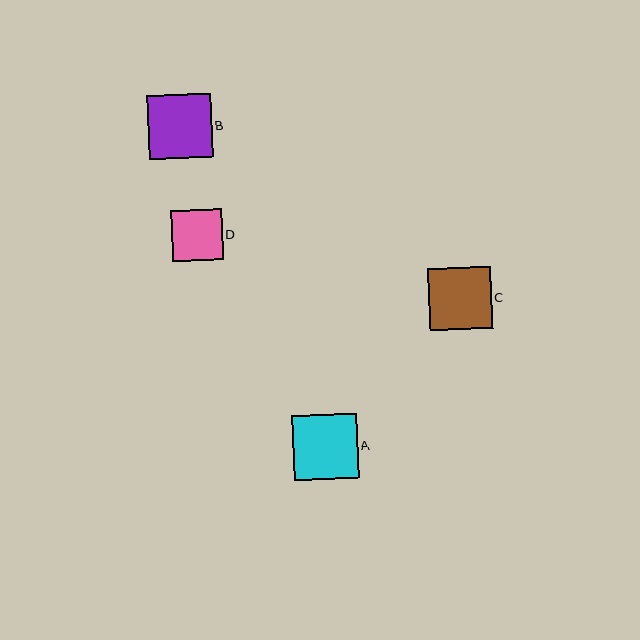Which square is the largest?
Square A is the largest with a size of approximately 65 pixels.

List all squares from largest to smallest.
From largest to smallest: A, B, C, D.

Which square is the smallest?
Square D is the smallest with a size of approximately 50 pixels.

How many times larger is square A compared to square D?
Square A is approximately 1.3 times the size of square D.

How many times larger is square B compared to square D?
Square B is approximately 1.3 times the size of square D.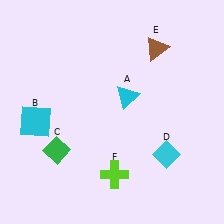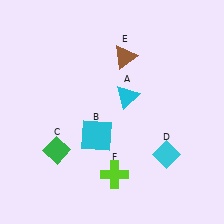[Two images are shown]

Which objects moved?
The objects that moved are: the cyan square (B), the brown triangle (E).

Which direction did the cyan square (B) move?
The cyan square (B) moved right.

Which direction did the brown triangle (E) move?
The brown triangle (E) moved left.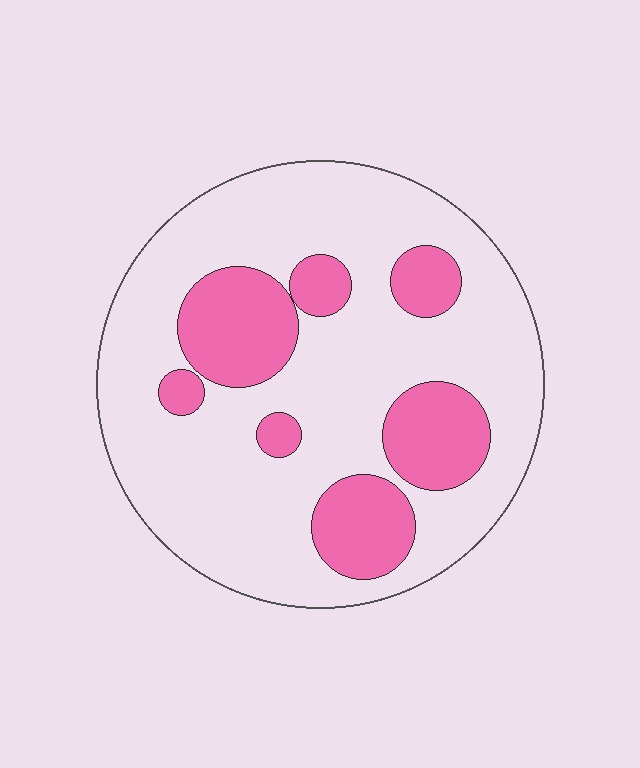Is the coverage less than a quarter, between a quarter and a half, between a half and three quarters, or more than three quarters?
Between a quarter and a half.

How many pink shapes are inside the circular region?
7.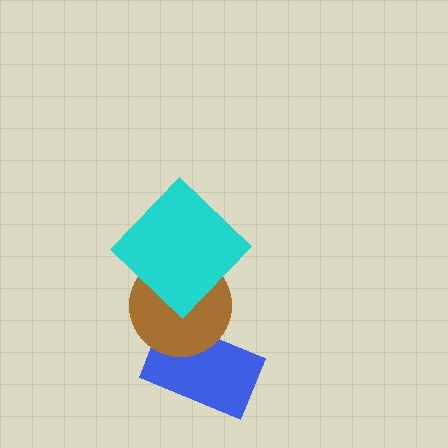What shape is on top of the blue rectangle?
The brown circle is on top of the blue rectangle.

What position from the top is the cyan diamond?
The cyan diamond is 1st from the top.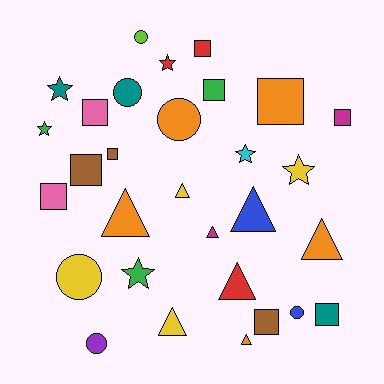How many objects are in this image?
There are 30 objects.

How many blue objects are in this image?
There are 2 blue objects.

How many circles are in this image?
There are 6 circles.